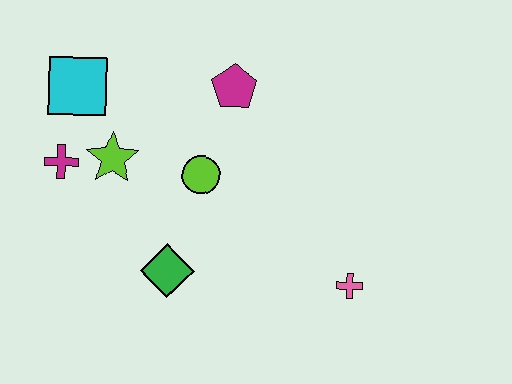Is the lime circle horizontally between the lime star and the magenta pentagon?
Yes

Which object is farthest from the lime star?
The pink cross is farthest from the lime star.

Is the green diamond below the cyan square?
Yes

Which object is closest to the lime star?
The magenta cross is closest to the lime star.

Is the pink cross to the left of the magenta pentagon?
No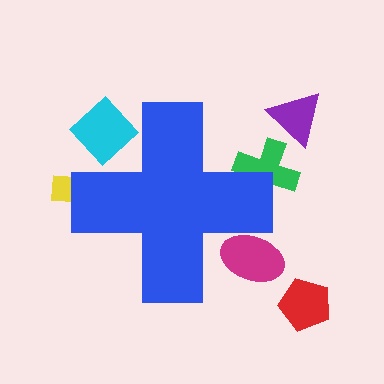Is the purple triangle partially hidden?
No, the purple triangle is fully visible.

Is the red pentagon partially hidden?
No, the red pentagon is fully visible.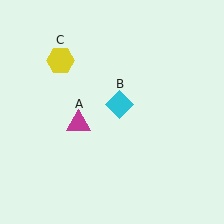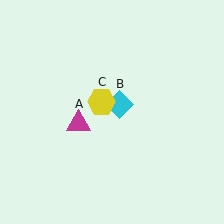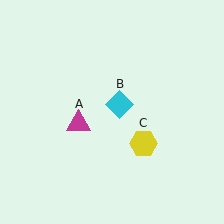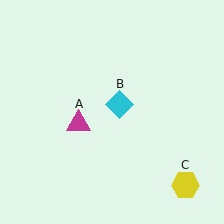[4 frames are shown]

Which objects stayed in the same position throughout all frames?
Magenta triangle (object A) and cyan diamond (object B) remained stationary.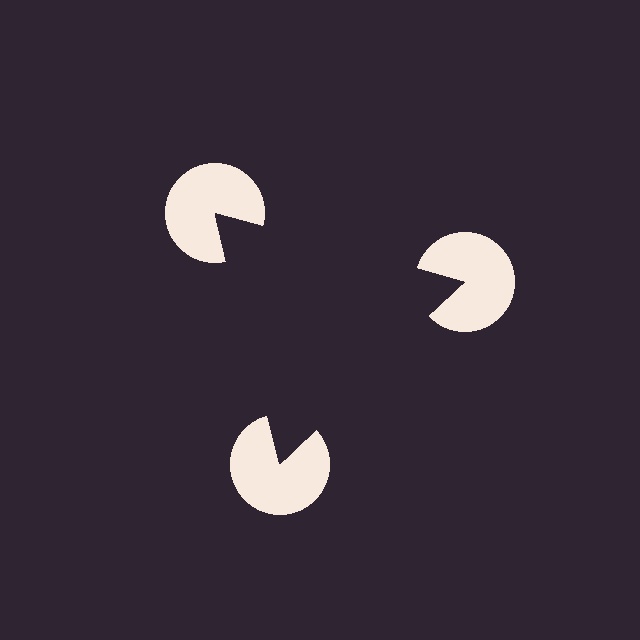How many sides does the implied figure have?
3 sides.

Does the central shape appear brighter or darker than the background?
It typically appears slightly darker than the background, even though no actual brightness change is drawn.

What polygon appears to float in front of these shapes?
An illusory triangle — its edges are inferred from the aligned wedge cuts in the pac-man discs, not physically drawn.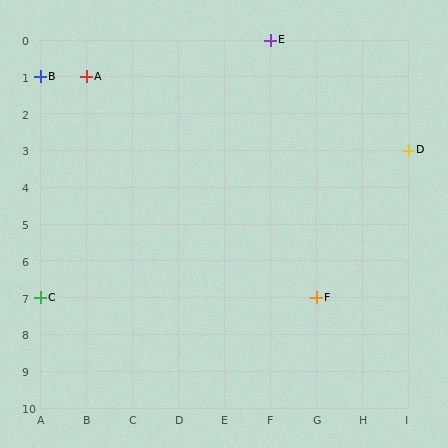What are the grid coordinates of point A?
Point A is at grid coordinates (B, 1).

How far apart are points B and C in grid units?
Points B and C are 6 rows apart.